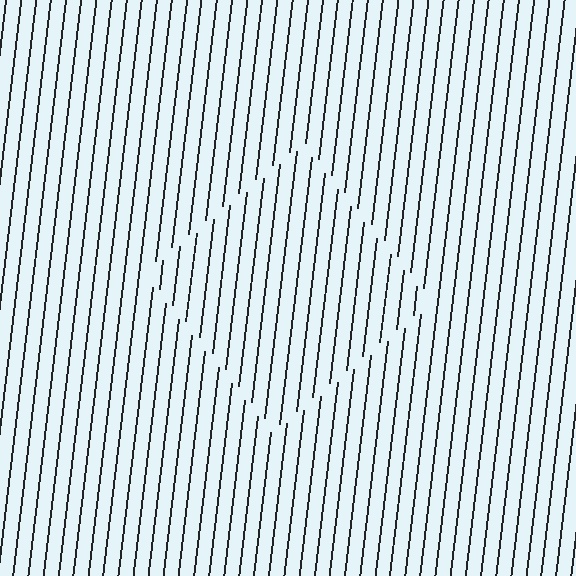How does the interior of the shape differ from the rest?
The interior of the shape contains the same grating, shifted by half a period — the contour is defined by the phase discontinuity where line-ends from the inner and outer gratings abut.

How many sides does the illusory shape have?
4 sides — the line-ends trace a square.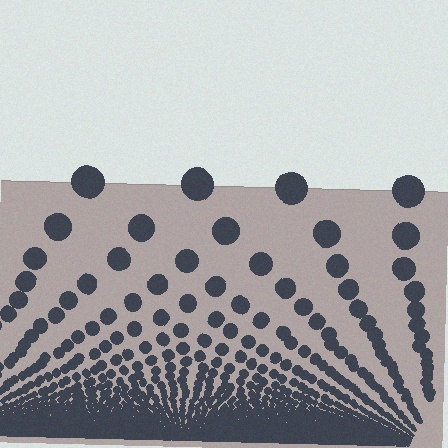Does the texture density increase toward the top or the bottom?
Density increases toward the bottom.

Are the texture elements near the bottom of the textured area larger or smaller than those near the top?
Smaller. The gradient is inverted — elements near the bottom are smaller and denser.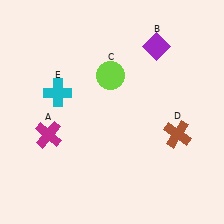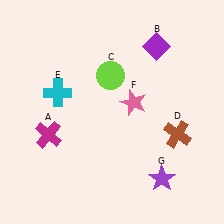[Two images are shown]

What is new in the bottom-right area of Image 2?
A purple star (G) was added in the bottom-right area of Image 2.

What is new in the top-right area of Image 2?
A pink star (F) was added in the top-right area of Image 2.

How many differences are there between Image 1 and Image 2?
There are 2 differences between the two images.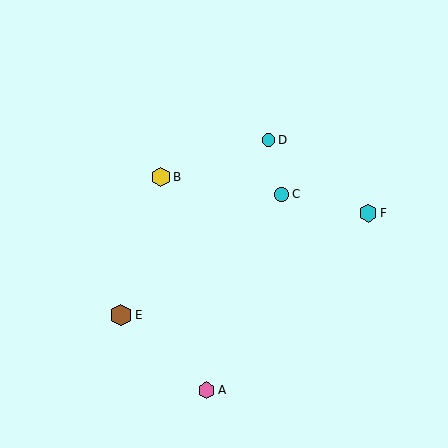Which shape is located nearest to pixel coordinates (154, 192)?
The yellow hexagon (labeled B) at (161, 177) is nearest to that location.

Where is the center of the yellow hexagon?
The center of the yellow hexagon is at (161, 177).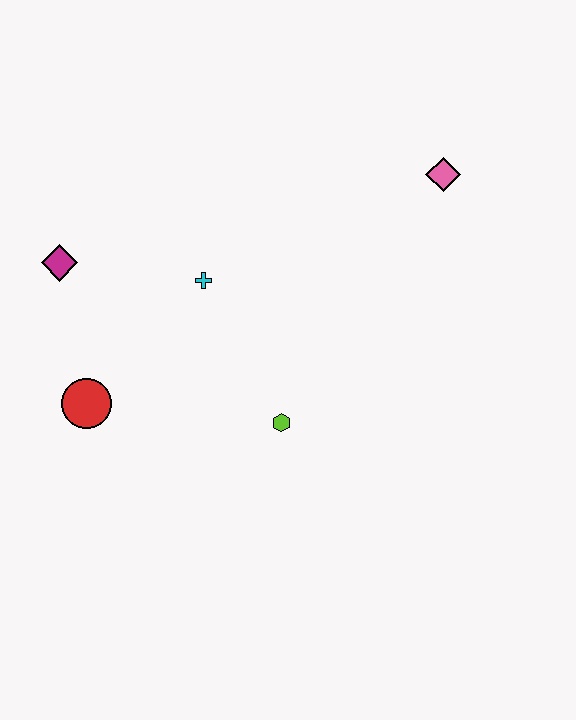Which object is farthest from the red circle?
The pink diamond is farthest from the red circle.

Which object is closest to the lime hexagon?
The cyan cross is closest to the lime hexagon.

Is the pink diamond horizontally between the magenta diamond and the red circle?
No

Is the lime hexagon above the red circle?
No